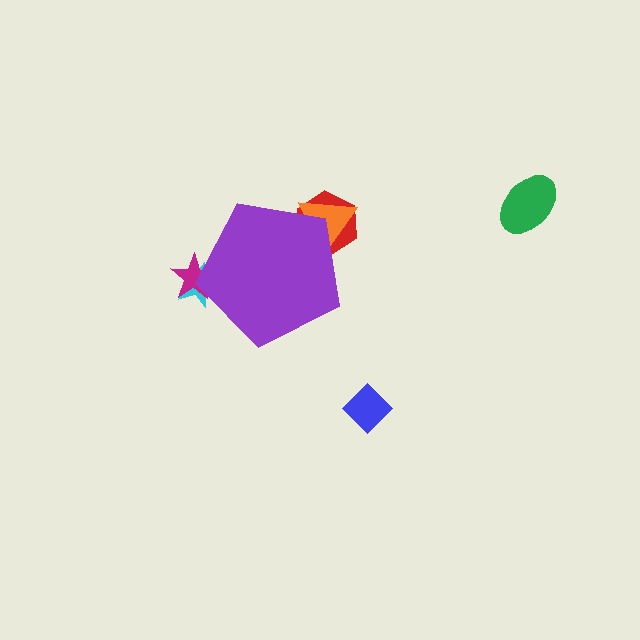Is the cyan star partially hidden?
Yes, the cyan star is partially hidden behind the purple pentagon.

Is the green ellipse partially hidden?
No, the green ellipse is fully visible.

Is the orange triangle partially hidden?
Yes, the orange triangle is partially hidden behind the purple pentagon.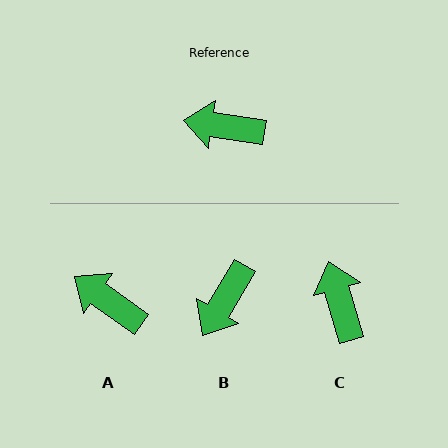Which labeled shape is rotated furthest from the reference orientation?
B, about 68 degrees away.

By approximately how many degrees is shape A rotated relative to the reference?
Approximately 27 degrees clockwise.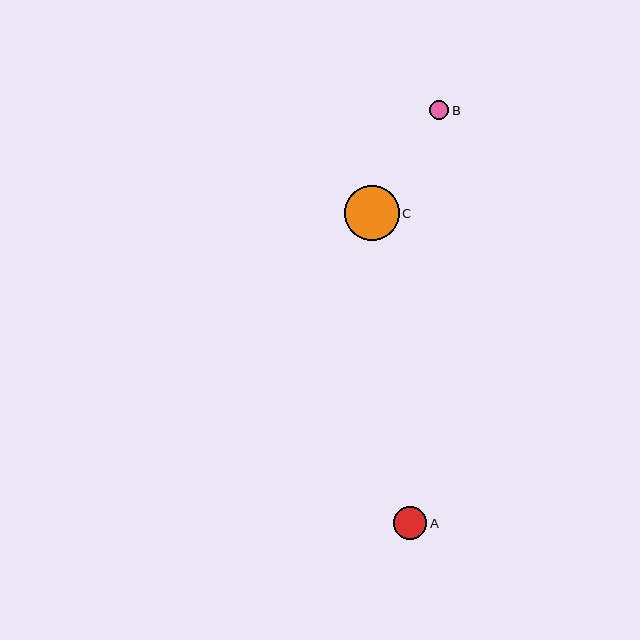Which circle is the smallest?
Circle B is the smallest with a size of approximately 20 pixels.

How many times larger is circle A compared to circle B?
Circle A is approximately 1.7 times the size of circle B.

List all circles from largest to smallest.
From largest to smallest: C, A, B.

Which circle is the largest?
Circle C is the largest with a size of approximately 55 pixels.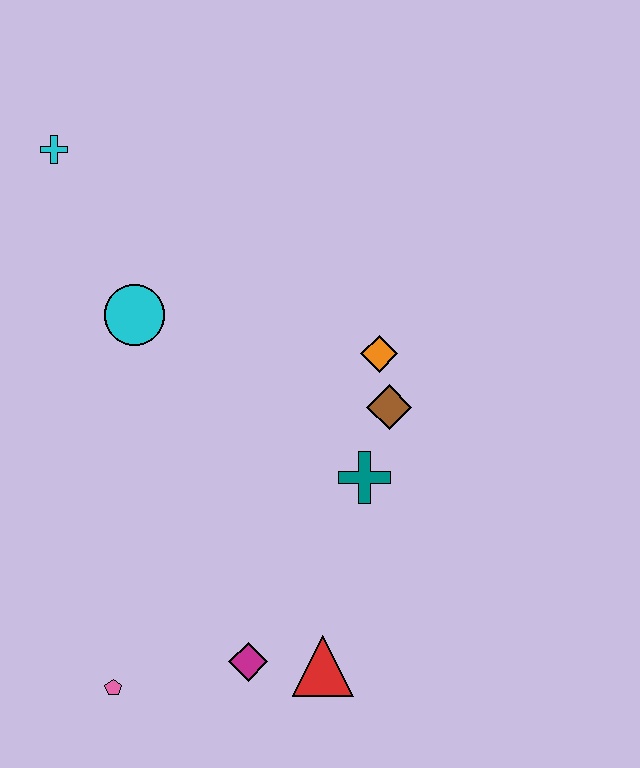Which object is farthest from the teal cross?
The cyan cross is farthest from the teal cross.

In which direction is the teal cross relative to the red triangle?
The teal cross is above the red triangle.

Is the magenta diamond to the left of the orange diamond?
Yes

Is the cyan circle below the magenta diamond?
No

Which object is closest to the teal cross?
The brown diamond is closest to the teal cross.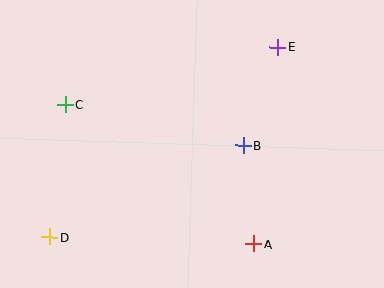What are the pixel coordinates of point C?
Point C is at (66, 104).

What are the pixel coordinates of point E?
Point E is at (278, 47).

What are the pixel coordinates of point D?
Point D is at (50, 237).